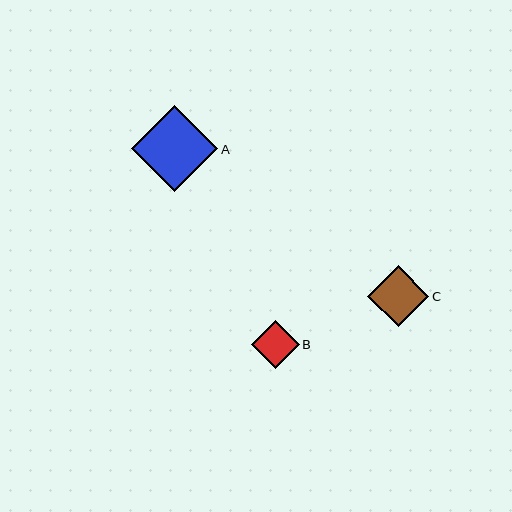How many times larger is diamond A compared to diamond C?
Diamond A is approximately 1.4 times the size of diamond C.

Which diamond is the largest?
Diamond A is the largest with a size of approximately 87 pixels.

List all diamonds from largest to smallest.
From largest to smallest: A, C, B.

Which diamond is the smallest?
Diamond B is the smallest with a size of approximately 48 pixels.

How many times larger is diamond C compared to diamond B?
Diamond C is approximately 1.3 times the size of diamond B.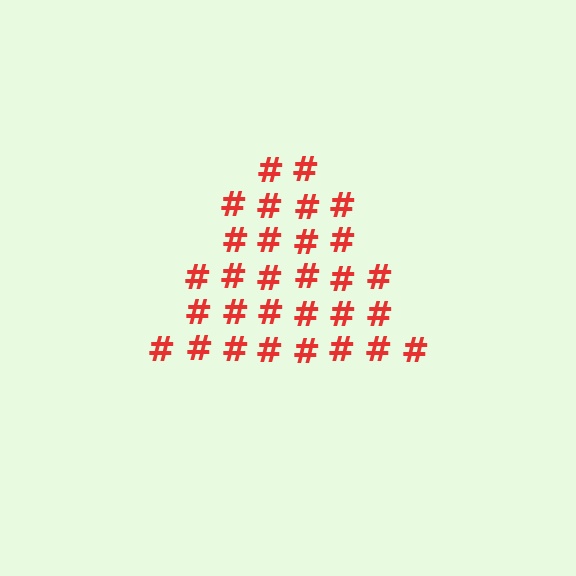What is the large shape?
The large shape is a triangle.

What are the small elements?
The small elements are hash symbols.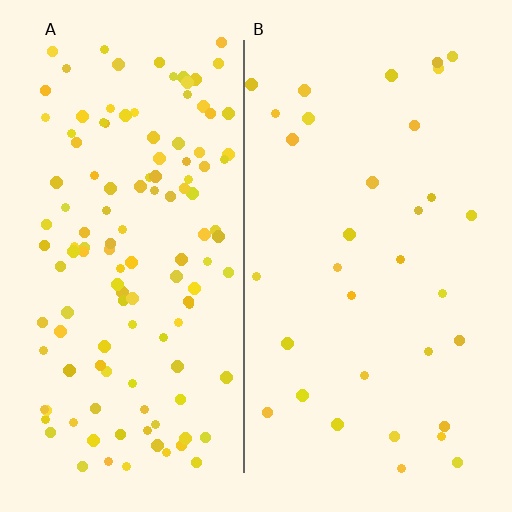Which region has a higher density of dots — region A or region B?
A (the left).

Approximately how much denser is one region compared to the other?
Approximately 3.8× — region A over region B.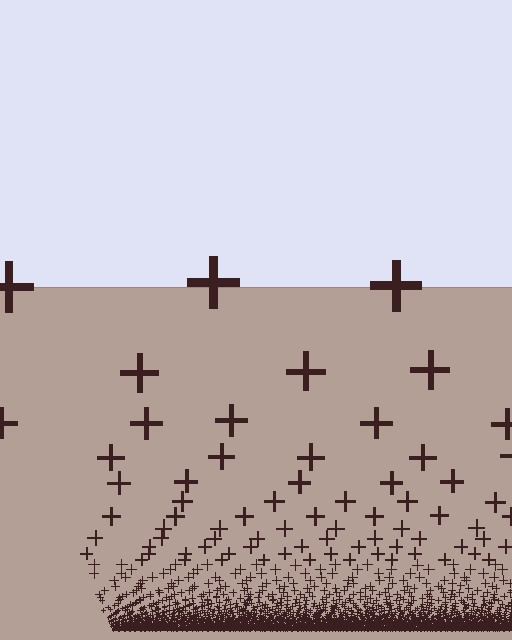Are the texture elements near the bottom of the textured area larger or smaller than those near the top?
Smaller. The gradient is inverted — elements near the bottom are smaller and denser.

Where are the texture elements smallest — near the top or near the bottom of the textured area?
Near the bottom.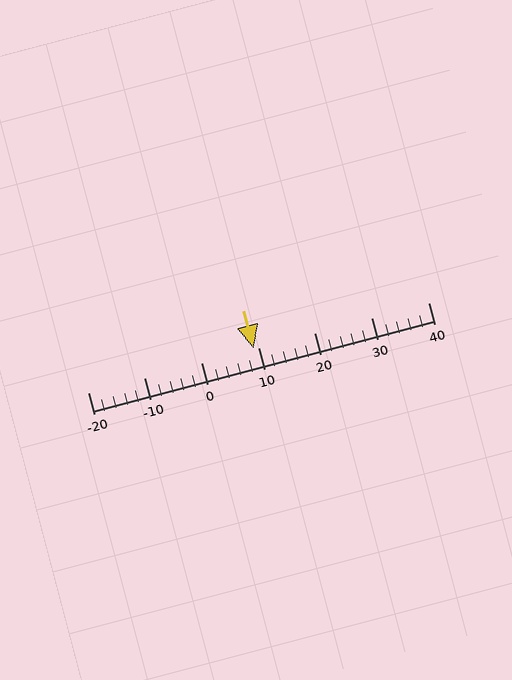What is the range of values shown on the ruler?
The ruler shows values from -20 to 40.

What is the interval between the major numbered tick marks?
The major tick marks are spaced 10 units apart.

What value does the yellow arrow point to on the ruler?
The yellow arrow points to approximately 9.